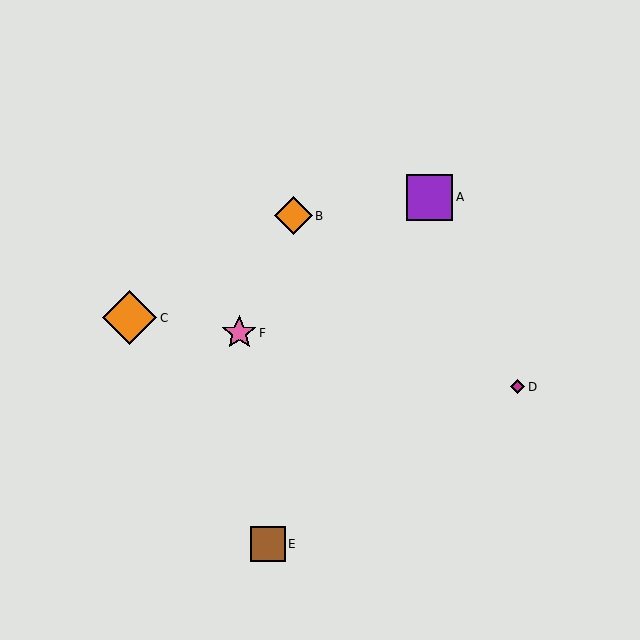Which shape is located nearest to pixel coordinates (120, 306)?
The orange diamond (labeled C) at (130, 318) is nearest to that location.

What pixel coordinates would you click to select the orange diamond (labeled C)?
Click at (130, 318) to select the orange diamond C.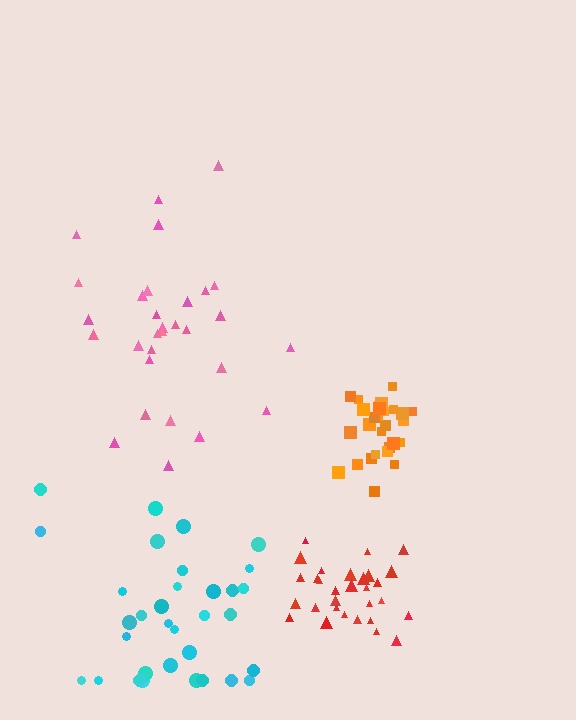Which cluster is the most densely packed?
Orange.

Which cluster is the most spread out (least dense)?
Cyan.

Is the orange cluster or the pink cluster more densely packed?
Orange.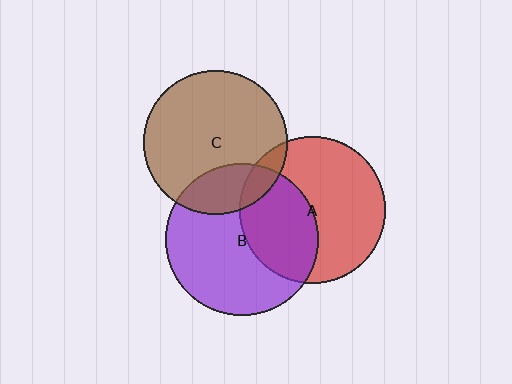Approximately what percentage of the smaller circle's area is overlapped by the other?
Approximately 20%.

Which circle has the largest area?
Circle B (purple).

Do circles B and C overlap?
Yes.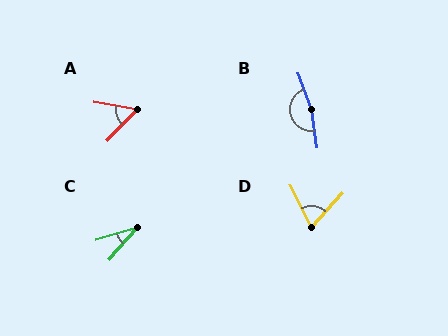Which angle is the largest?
B, at approximately 167 degrees.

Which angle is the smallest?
C, at approximately 31 degrees.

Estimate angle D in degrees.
Approximately 69 degrees.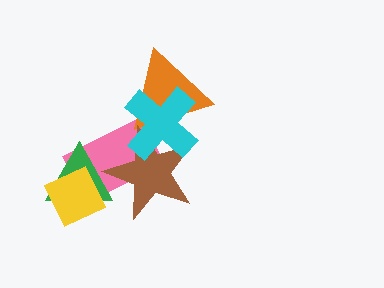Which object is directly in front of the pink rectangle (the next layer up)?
The green triangle is directly in front of the pink rectangle.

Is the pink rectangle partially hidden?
Yes, it is partially covered by another shape.